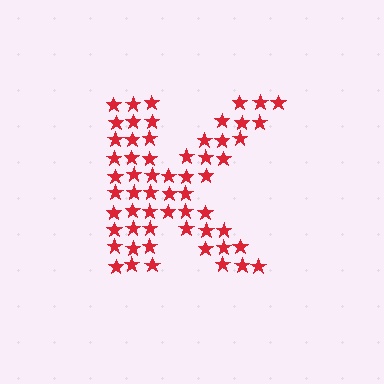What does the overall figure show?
The overall figure shows the letter K.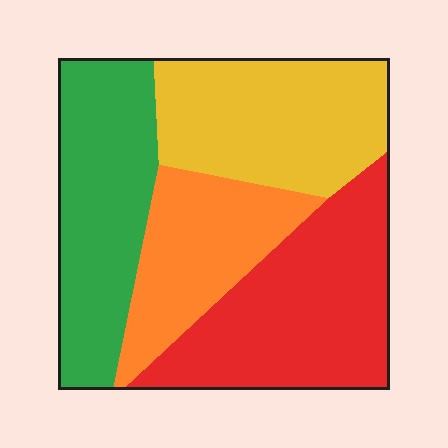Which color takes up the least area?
Orange, at roughly 20%.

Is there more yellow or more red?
Red.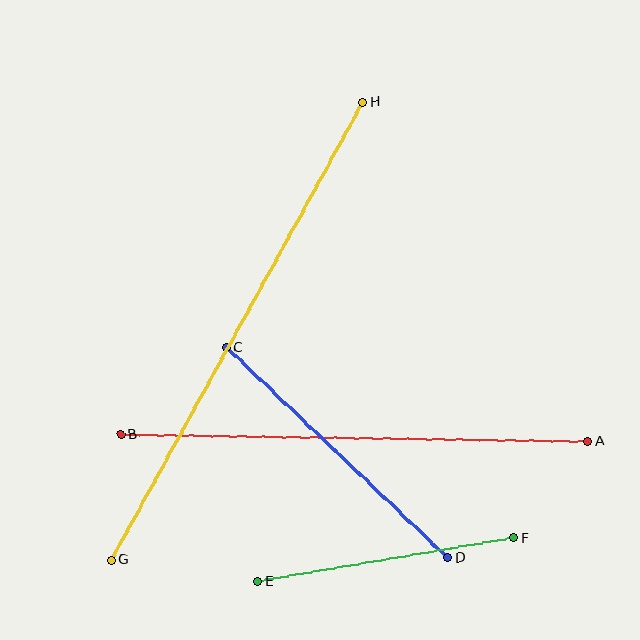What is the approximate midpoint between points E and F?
The midpoint is at approximately (386, 560) pixels.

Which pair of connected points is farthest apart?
Points G and H are farthest apart.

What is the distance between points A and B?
The distance is approximately 467 pixels.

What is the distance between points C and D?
The distance is approximately 306 pixels.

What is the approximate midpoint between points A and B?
The midpoint is at approximately (354, 438) pixels.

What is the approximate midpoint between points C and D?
The midpoint is at approximately (337, 453) pixels.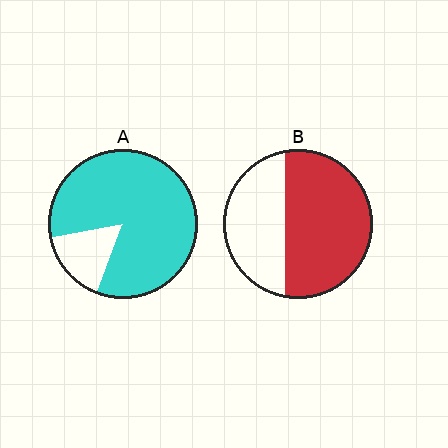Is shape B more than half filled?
Yes.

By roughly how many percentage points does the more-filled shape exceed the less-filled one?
By roughly 25 percentage points (A over B).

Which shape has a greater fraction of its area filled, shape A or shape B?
Shape A.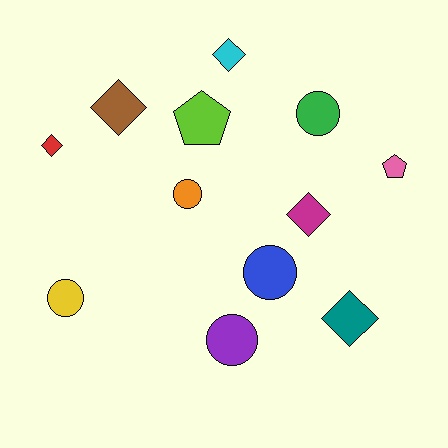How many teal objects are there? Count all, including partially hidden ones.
There is 1 teal object.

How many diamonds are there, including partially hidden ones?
There are 5 diamonds.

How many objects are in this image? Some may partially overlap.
There are 12 objects.